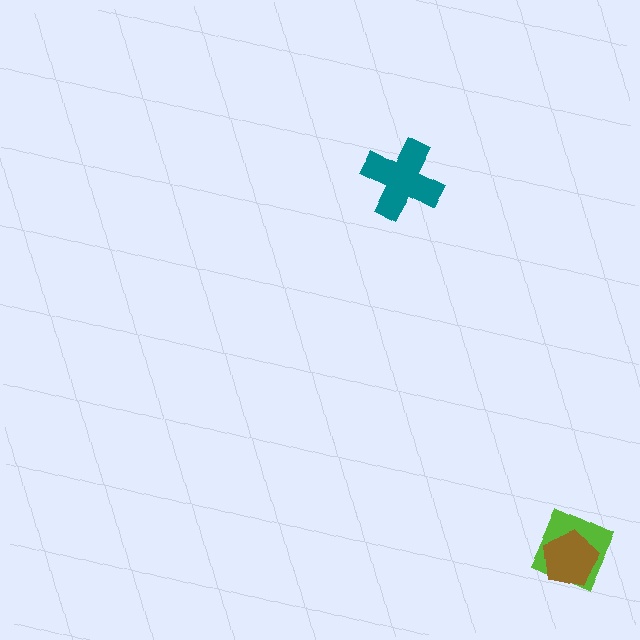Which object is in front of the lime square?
The brown pentagon is in front of the lime square.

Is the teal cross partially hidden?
No, no other shape covers it.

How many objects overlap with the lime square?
1 object overlaps with the lime square.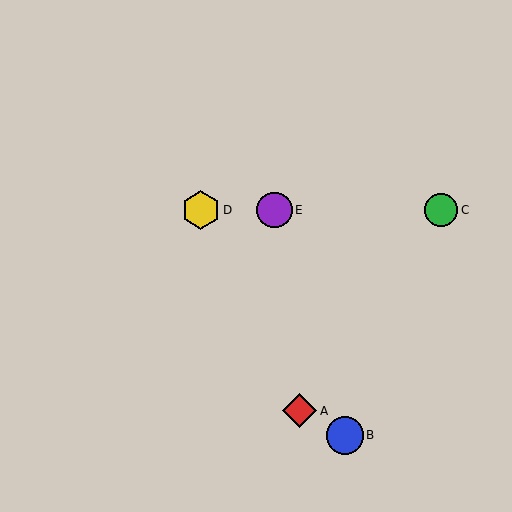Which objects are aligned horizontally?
Objects C, D, E are aligned horizontally.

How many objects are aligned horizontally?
3 objects (C, D, E) are aligned horizontally.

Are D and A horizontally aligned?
No, D is at y≈210 and A is at y≈411.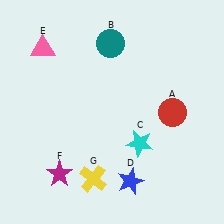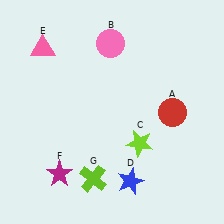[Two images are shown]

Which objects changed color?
B changed from teal to pink. C changed from cyan to lime. G changed from yellow to lime.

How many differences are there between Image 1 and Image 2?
There are 3 differences between the two images.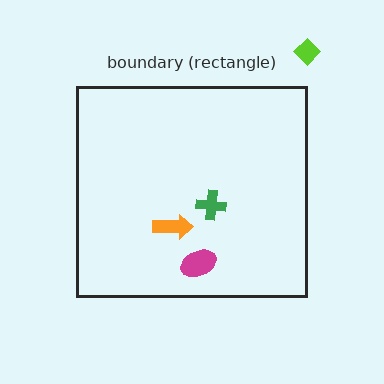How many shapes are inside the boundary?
3 inside, 1 outside.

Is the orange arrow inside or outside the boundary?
Inside.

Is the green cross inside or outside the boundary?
Inside.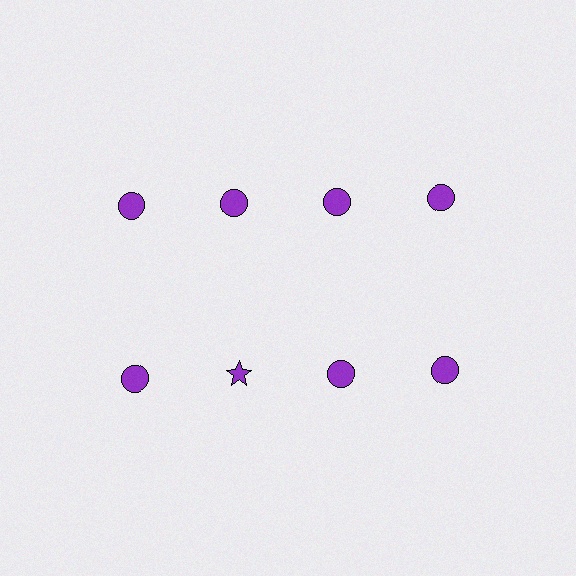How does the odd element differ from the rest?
It has a different shape: star instead of circle.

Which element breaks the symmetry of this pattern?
The purple star in the second row, second from left column breaks the symmetry. All other shapes are purple circles.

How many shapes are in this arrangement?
There are 8 shapes arranged in a grid pattern.